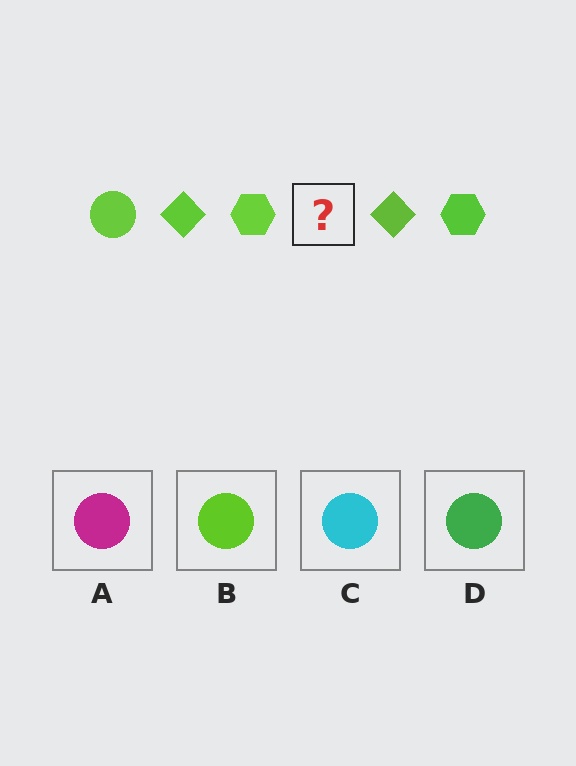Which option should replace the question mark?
Option B.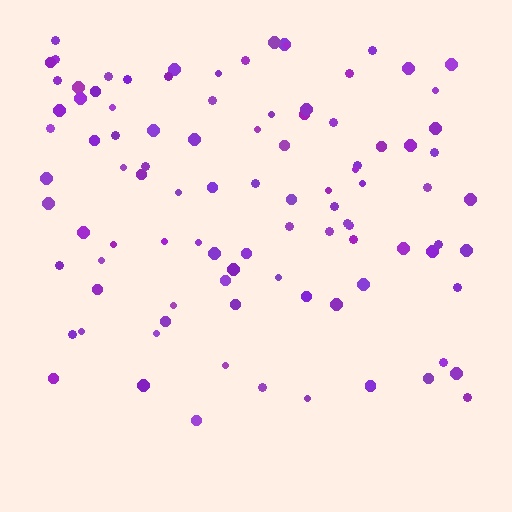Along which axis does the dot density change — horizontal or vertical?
Vertical.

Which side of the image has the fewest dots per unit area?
The bottom.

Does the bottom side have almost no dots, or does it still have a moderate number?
Still a moderate number, just noticeably fewer than the top.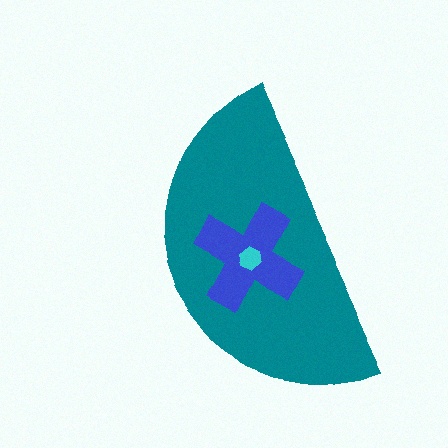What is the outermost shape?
The teal semicircle.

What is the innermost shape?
The cyan hexagon.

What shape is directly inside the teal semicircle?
The blue cross.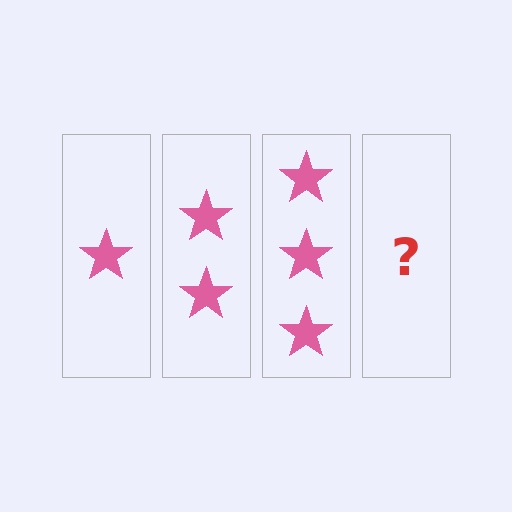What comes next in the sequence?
The next element should be 4 stars.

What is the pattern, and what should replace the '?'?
The pattern is that each step adds one more star. The '?' should be 4 stars.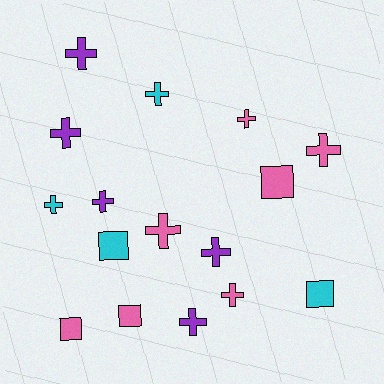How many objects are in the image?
There are 16 objects.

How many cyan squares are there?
There are 2 cyan squares.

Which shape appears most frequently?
Cross, with 11 objects.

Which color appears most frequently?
Pink, with 7 objects.